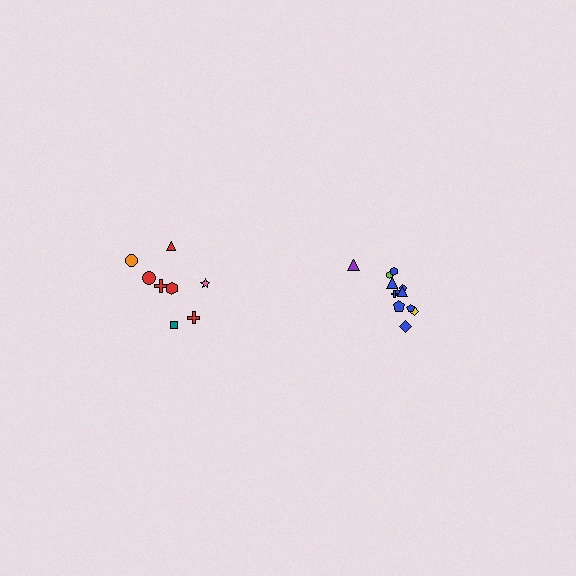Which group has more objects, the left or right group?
The right group.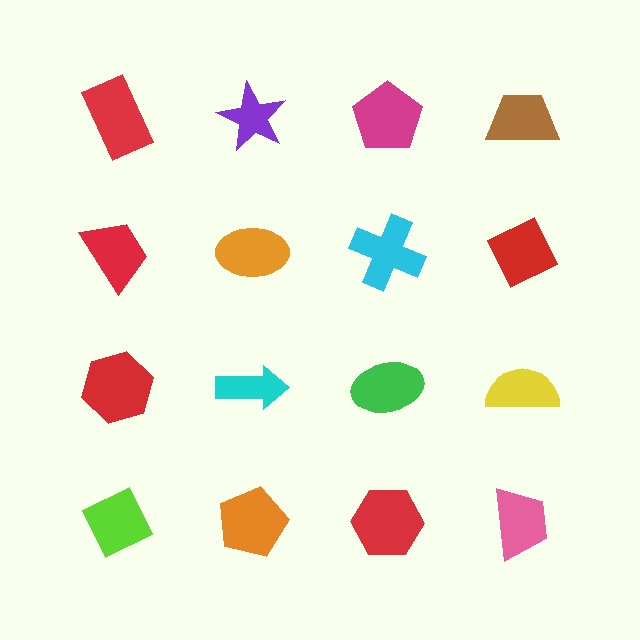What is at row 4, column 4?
A pink trapezoid.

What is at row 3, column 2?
A cyan arrow.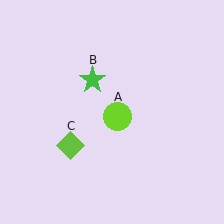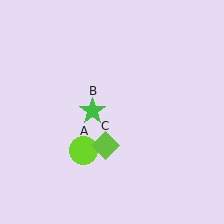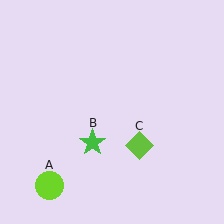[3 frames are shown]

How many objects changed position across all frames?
3 objects changed position: lime circle (object A), green star (object B), lime diamond (object C).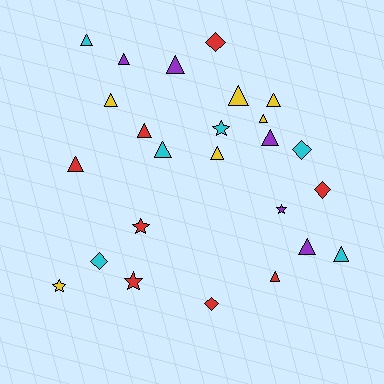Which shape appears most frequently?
Triangle, with 15 objects.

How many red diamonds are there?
There are 3 red diamonds.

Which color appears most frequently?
Red, with 8 objects.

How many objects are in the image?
There are 25 objects.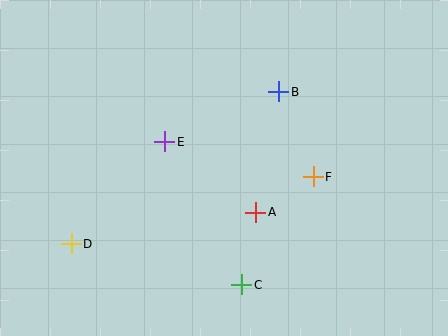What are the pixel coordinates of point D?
Point D is at (71, 244).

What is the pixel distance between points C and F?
The distance between C and F is 130 pixels.